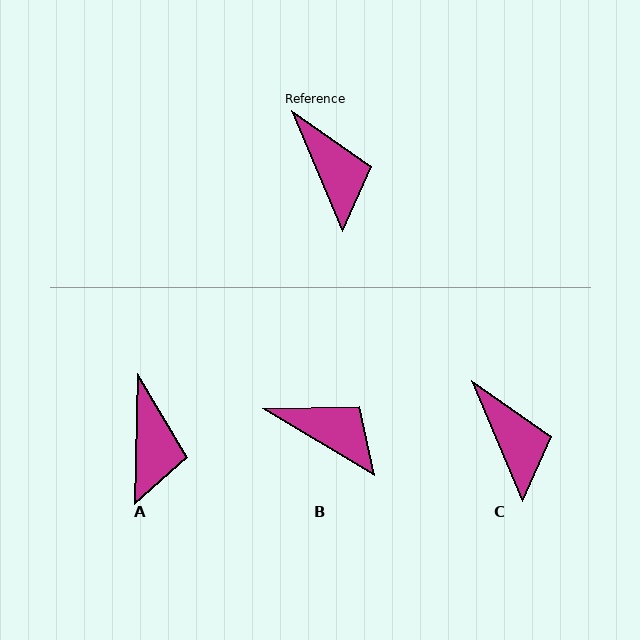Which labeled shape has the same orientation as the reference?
C.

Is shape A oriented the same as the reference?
No, it is off by about 24 degrees.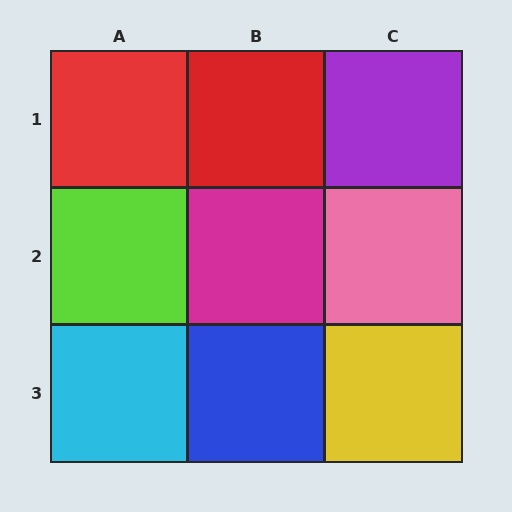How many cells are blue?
1 cell is blue.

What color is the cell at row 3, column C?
Yellow.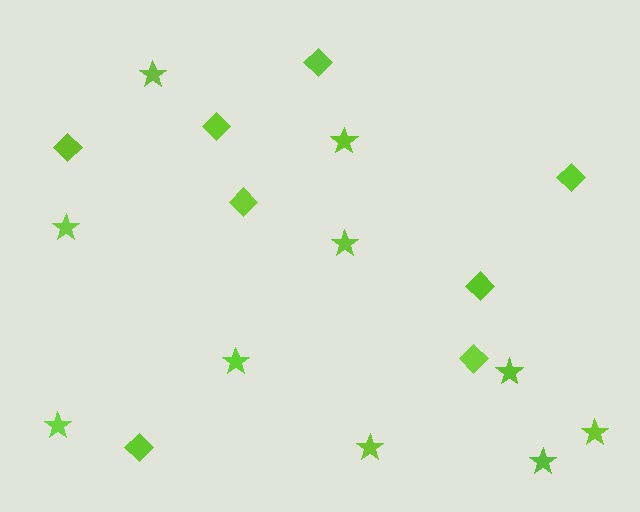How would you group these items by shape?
There are 2 groups: one group of stars (10) and one group of diamonds (8).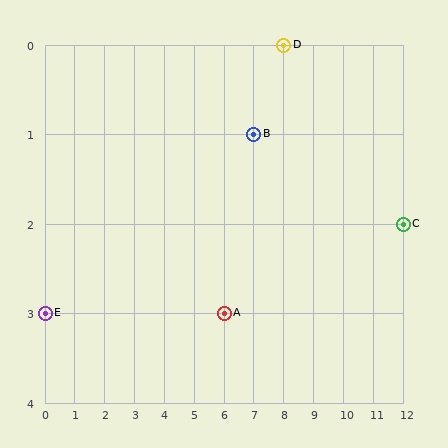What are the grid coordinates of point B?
Point B is at grid coordinates (7, 1).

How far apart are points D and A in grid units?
Points D and A are 2 columns and 3 rows apart (about 3.6 grid units diagonally).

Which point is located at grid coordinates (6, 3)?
Point A is at (6, 3).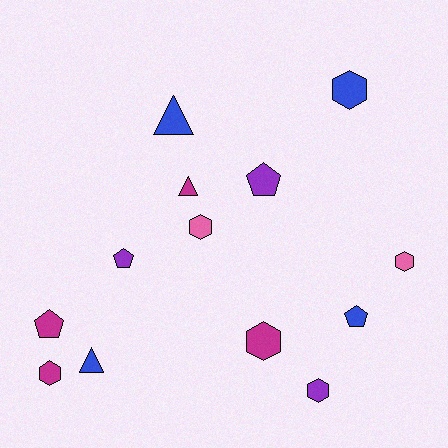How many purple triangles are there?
There are no purple triangles.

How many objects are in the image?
There are 13 objects.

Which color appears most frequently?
Blue, with 4 objects.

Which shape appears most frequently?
Hexagon, with 6 objects.